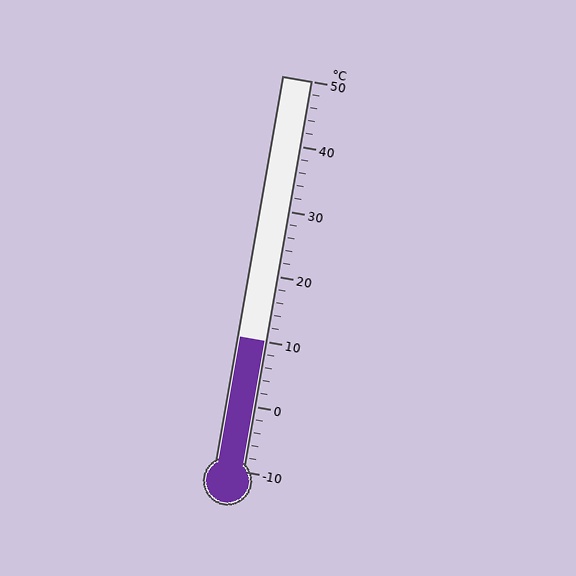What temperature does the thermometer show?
The thermometer shows approximately 10°C.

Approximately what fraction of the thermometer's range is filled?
The thermometer is filled to approximately 35% of its range.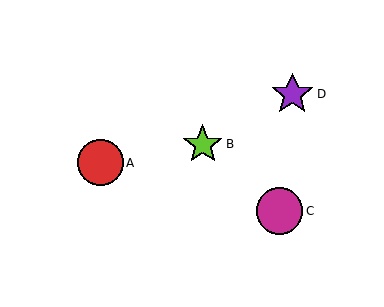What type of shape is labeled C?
Shape C is a magenta circle.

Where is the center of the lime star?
The center of the lime star is at (203, 144).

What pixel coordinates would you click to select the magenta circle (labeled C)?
Click at (280, 211) to select the magenta circle C.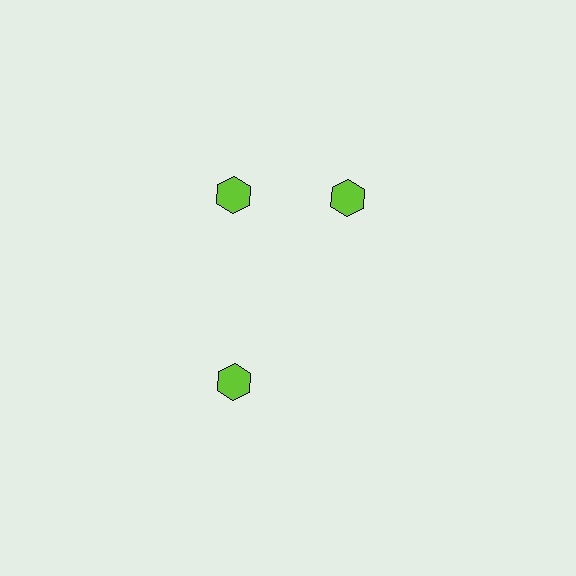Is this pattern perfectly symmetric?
No. The 3 lime hexagons are arranged in a ring, but one element near the 3 o'clock position is rotated out of alignment along the ring, breaking the 3-fold rotational symmetry.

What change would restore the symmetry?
The symmetry would be restored by rotating it back into even spacing with its neighbors so that all 3 hexagons sit at equal angles and equal distance from the center.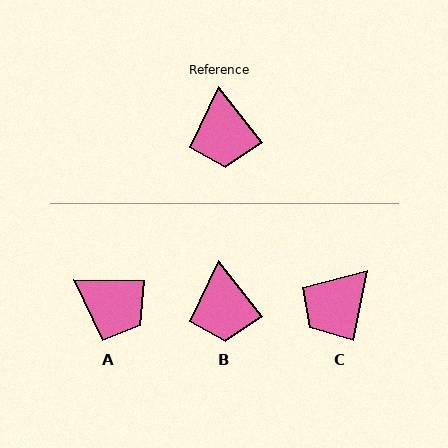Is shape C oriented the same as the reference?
No, it is off by about 50 degrees.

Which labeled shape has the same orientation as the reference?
B.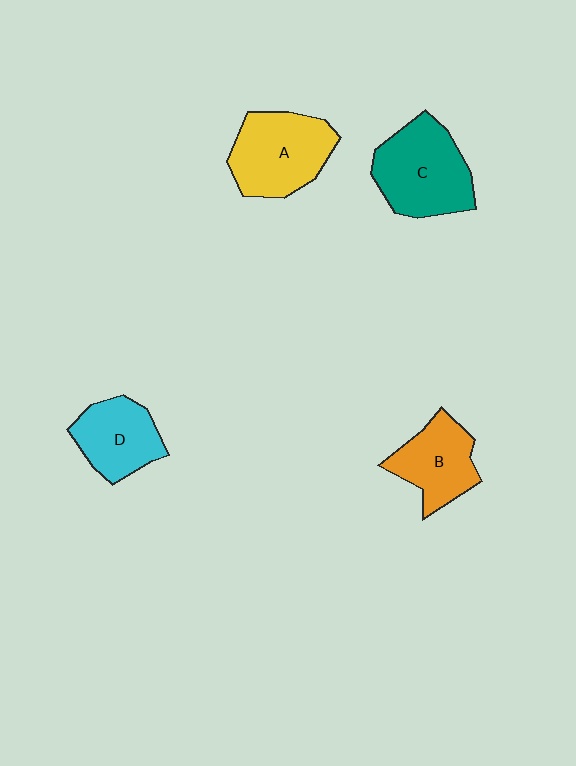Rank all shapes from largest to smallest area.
From largest to smallest: C (teal), A (yellow), B (orange), D (cyan).